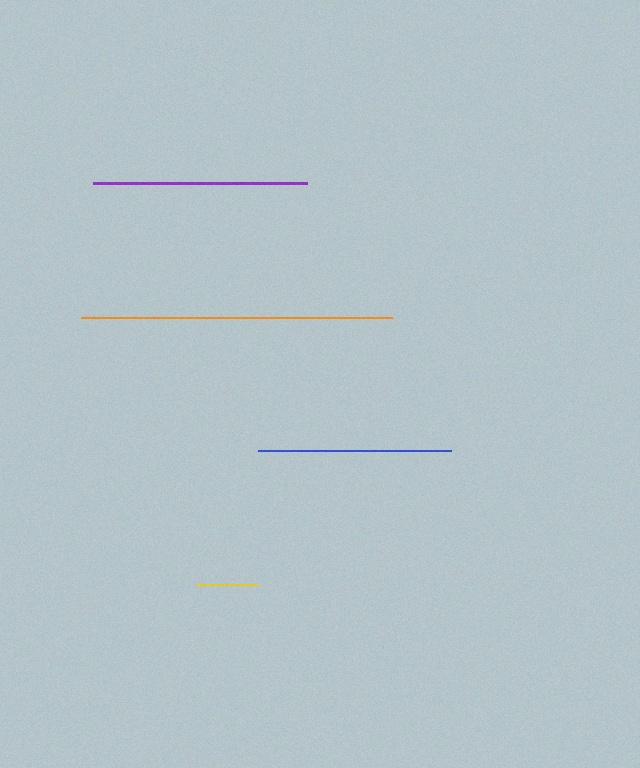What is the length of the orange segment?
The orange segment is approximately 311 pixels long.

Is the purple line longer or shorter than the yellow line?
The purple line is longer than the yellow line.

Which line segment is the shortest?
The yellow line is the shortest at approximately 62 pixels.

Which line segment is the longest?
The orange line is the longest at approximately 311 pixels.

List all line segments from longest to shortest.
From longest to shortest: orange, purple, blue, yellow.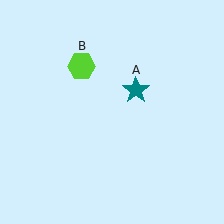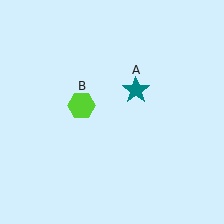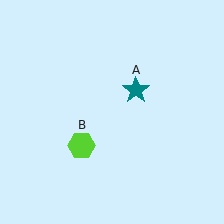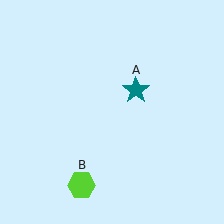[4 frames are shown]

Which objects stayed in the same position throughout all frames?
Teal star (object A) remained stationary.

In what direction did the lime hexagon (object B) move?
The lime hexagon (object B) moved down.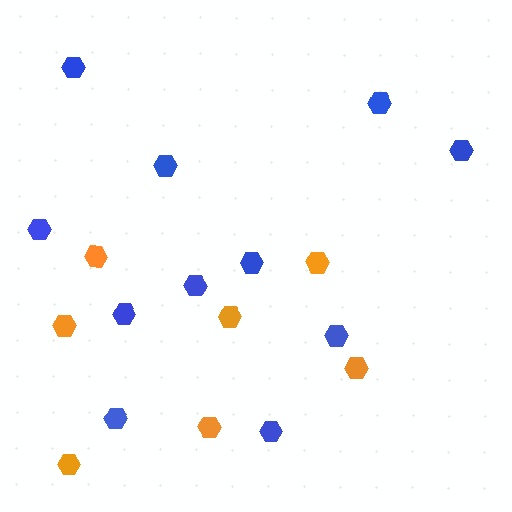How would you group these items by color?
There are 2 groups: one group of blue hexagons (11) and one group of orange hexagons (7).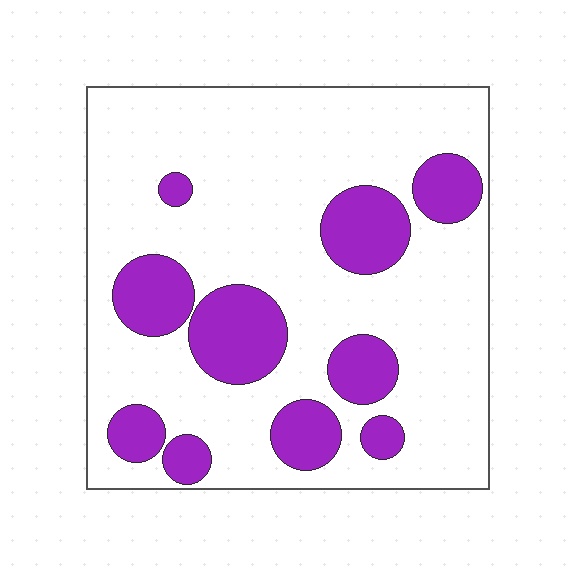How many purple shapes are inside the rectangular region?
10.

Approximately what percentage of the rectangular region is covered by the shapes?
Approximately 25%.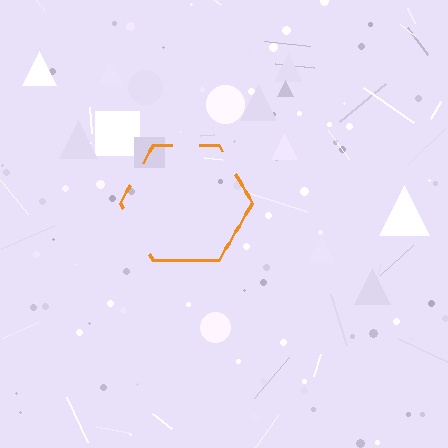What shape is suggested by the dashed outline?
The dashed outline suggests a hexagon.